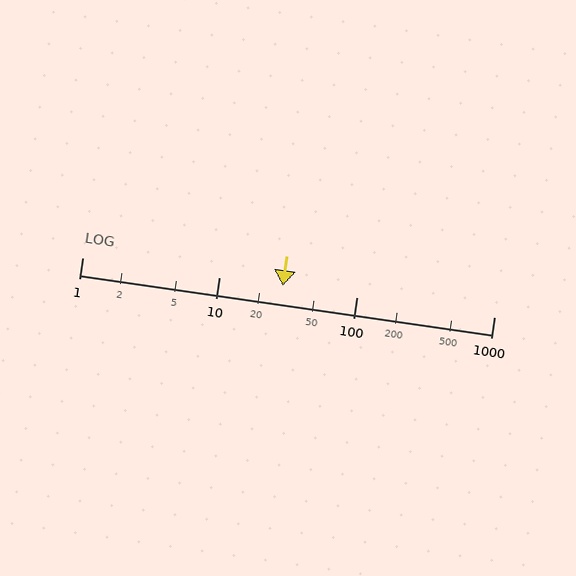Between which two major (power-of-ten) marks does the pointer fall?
The pointer is between 10 and 100.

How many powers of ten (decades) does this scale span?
The scale spans 3 decades, from 1 to 1000.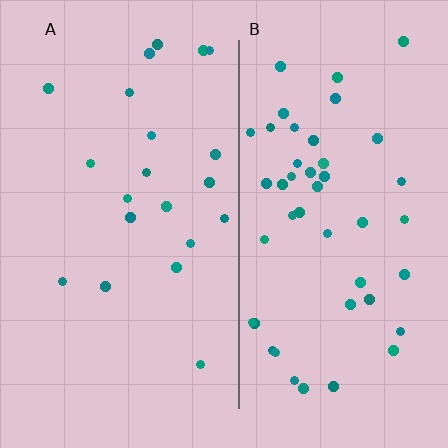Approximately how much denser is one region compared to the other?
Approximately 2.2× — region B over region A.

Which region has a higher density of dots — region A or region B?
B (the right).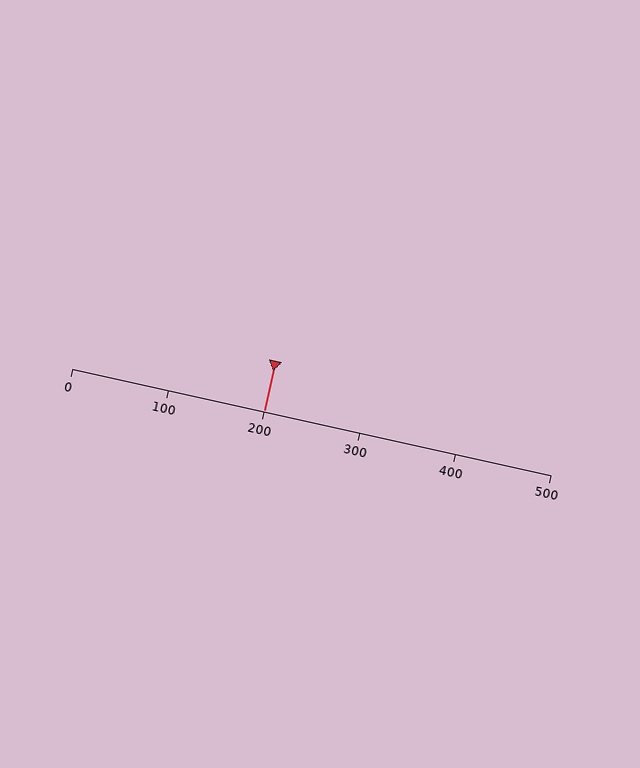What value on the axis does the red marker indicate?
The marker indicates approximately 200.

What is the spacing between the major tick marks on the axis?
The major ticks are spaced 100 apart.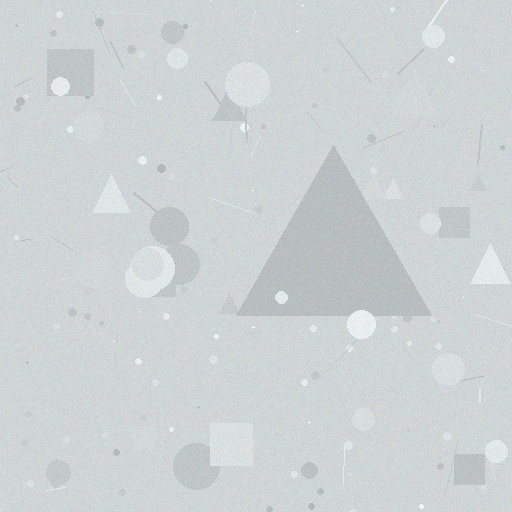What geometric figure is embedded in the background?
A triangle is embedded in the background.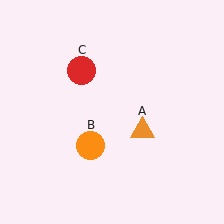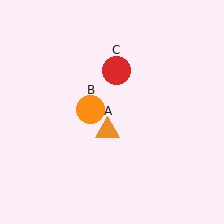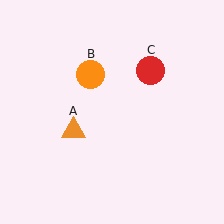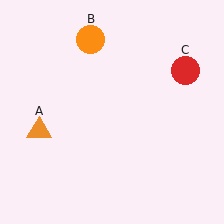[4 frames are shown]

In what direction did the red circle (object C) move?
The red circle (object C) moved right.